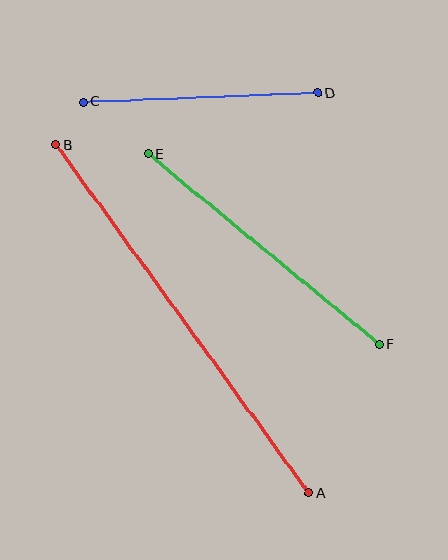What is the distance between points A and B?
The distance is approximately 430 pixels.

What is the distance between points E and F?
The distance is approximately 299 pixels.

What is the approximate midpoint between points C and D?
The midpoint is at approximately (200, 97) pixels.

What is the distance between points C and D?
The distance is approximately 235 pixels.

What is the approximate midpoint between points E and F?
The midpoint is at approximately (263, 249) pixels.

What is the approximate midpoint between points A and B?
The midpoint is at approximately (182, 319) pixels.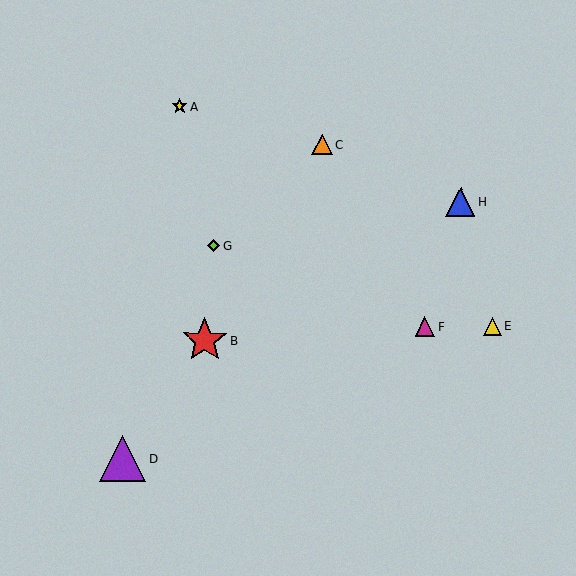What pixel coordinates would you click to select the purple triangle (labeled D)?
Click at (123, 459) to select the purple triangle D.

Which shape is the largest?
The purple triangle (labeled D) is the largest.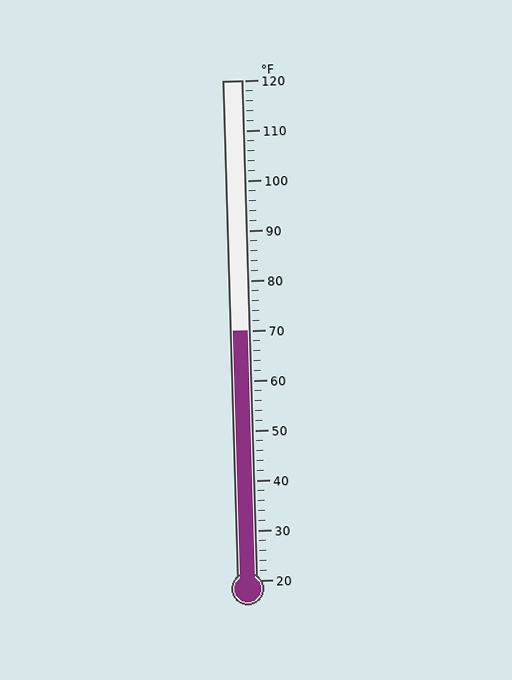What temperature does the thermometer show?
The thermometer shows approximately 70°F.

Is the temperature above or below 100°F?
The temperature is below 100°F.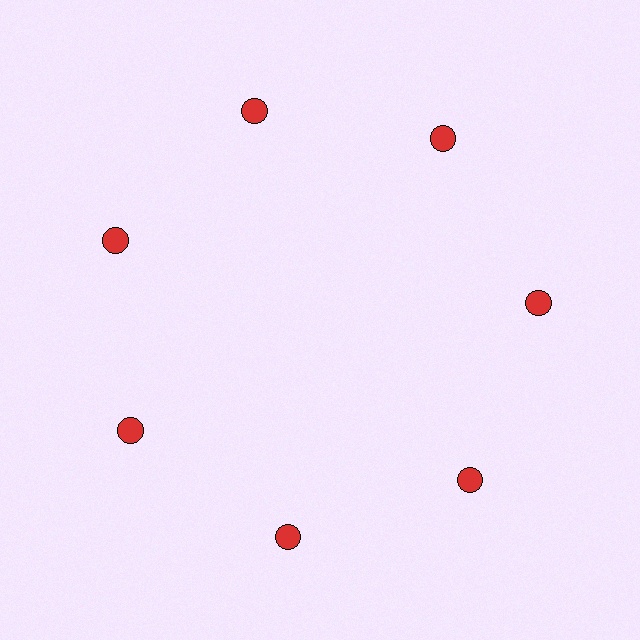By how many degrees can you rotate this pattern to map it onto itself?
The pattern maps onto itself every 51 degrees of rotation.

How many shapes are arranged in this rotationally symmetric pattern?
There are 7 shapes, arranged in 7 groups of 1.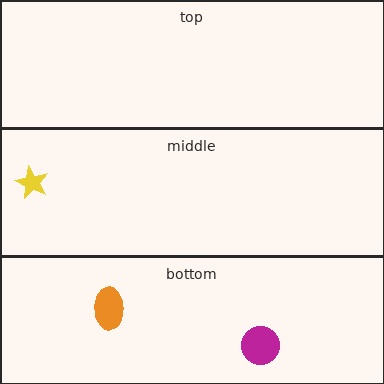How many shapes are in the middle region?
1.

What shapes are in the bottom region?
The magenta circle, the orange ellipse.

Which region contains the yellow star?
The middle region.